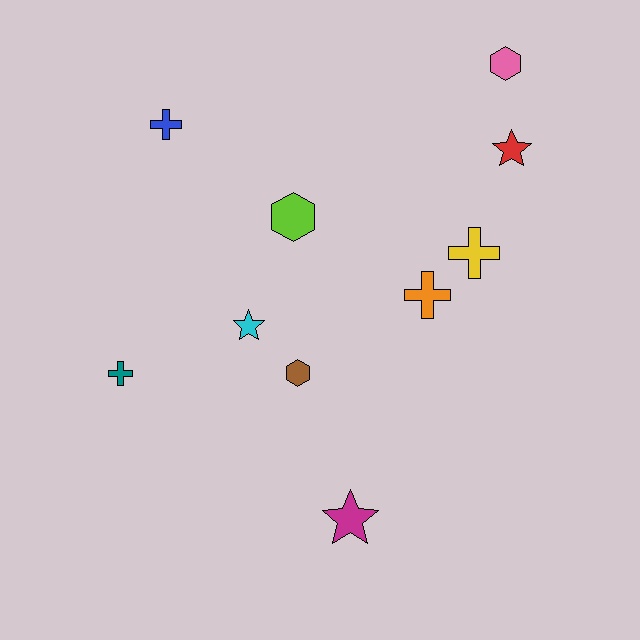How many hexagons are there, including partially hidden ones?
There are 3 hexagons.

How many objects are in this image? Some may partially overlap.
There are 10 objects.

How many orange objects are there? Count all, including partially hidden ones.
There is 1 orange object.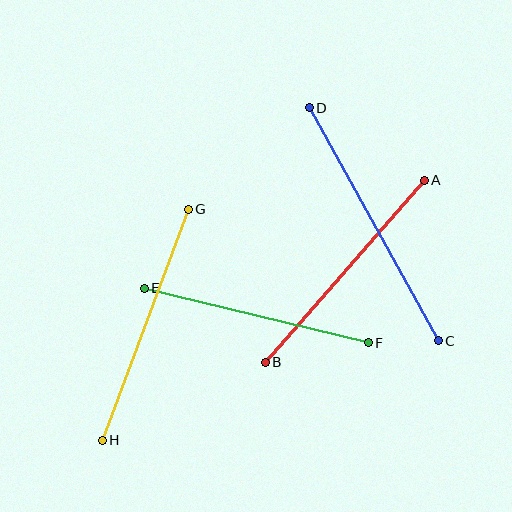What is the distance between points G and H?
The distance is approximately 247 pixels.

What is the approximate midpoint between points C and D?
The midpoint is at approximately (374, 224) pixels.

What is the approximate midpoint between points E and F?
The midpoint is at approximately (256, 316) pixels.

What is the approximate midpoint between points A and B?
The midpoint is at approximately (345, 271) pixels.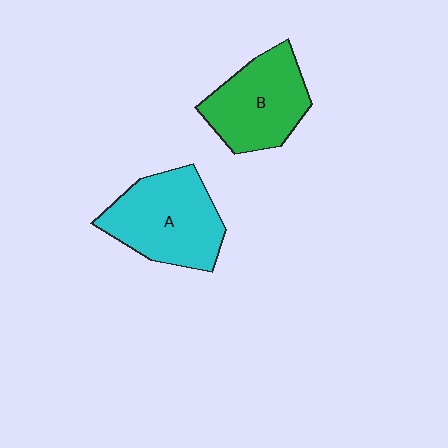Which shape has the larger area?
Shape A (cyan).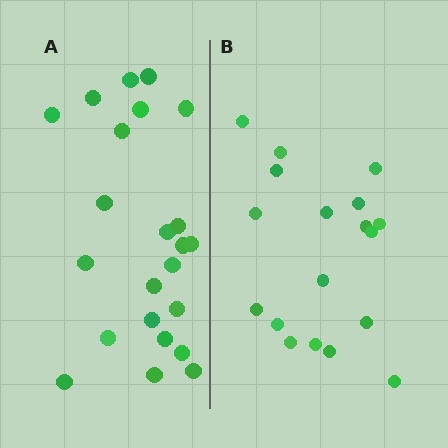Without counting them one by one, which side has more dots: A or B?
Region A (the left region) has more dots.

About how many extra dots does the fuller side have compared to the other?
Region A has about 5 more dots than region B.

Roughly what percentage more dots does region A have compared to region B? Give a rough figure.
About 30% more.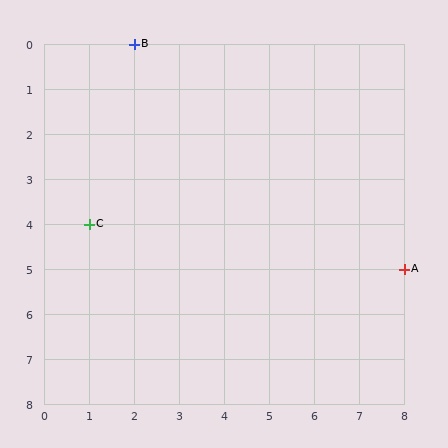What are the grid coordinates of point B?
Point B is at grid coordinates (2, 0).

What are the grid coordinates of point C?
Point C is at grid coordinates (1, 4).